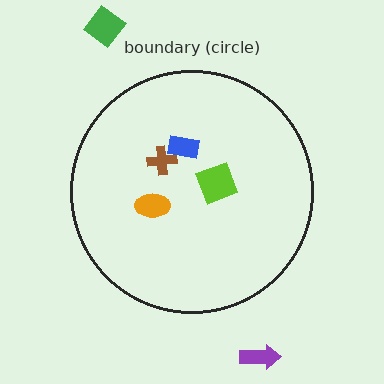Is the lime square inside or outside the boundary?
Inside.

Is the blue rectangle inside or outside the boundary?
Inside.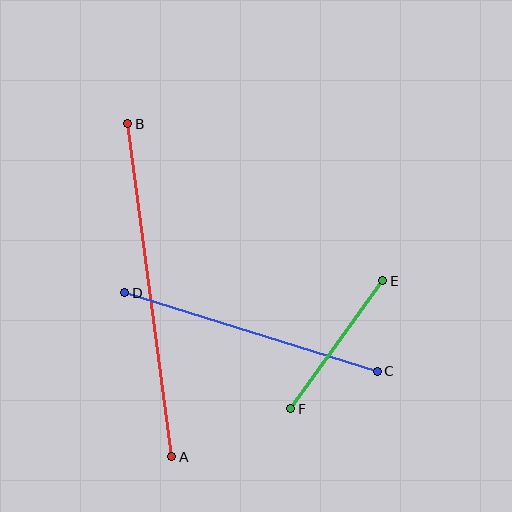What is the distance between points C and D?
The distance is approximately 264 pixels.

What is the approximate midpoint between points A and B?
The midpoint is at approximately (150, 290) pixels.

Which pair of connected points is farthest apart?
Points A and B are farthest apart.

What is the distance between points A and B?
The distance is approximately 336 pixels.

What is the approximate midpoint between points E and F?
The midpoint is at approximately (337, 345) pixels.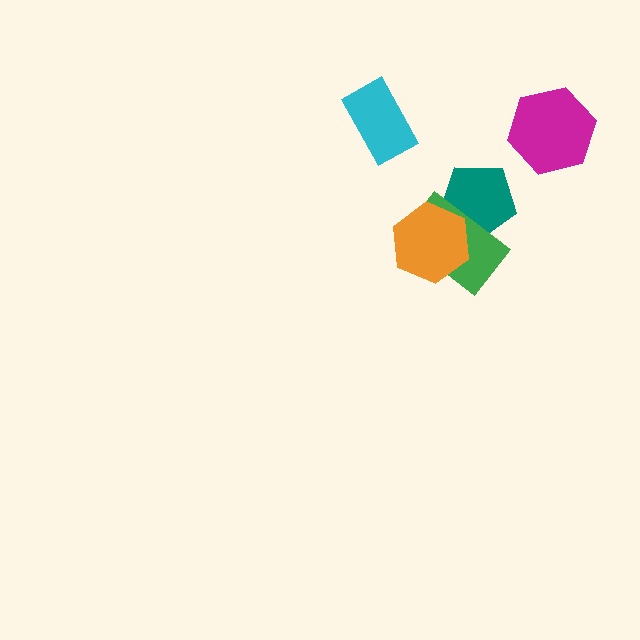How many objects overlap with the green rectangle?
2 objects overlap with the green rectangle.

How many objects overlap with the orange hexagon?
2 objects overlap with the orange hexagon.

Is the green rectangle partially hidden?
Yes, it is partially covered by another shape.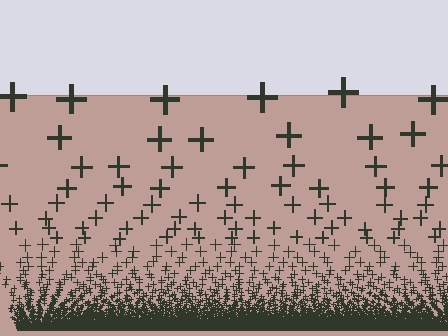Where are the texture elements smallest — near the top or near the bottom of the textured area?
Near the bottom.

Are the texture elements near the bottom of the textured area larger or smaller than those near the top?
Smaller. The gradient is inverted — elements near the bottom are smaller and denser.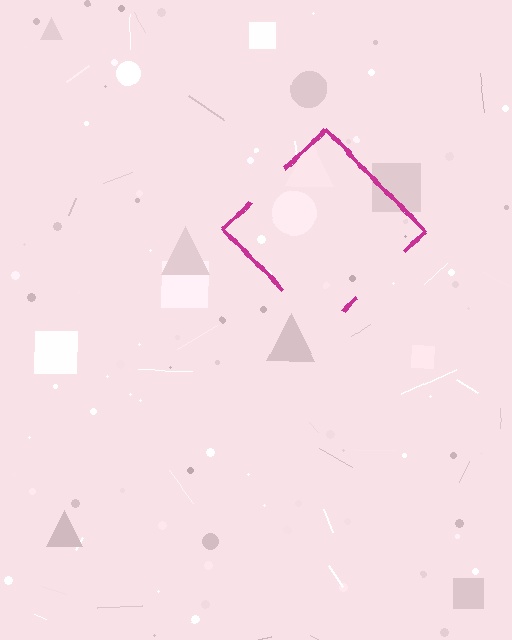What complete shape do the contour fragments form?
The contour fragments form a diamond.